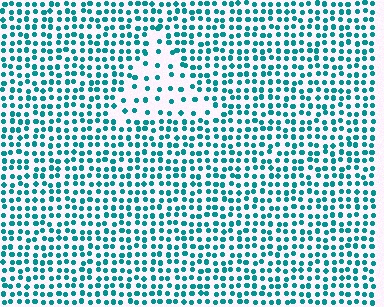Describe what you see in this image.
The image contains small teal elements arranged at two different densities. A triangle-shaped region is visible where the elements are less densely packed than the surrounding area.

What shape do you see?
I see a triangle.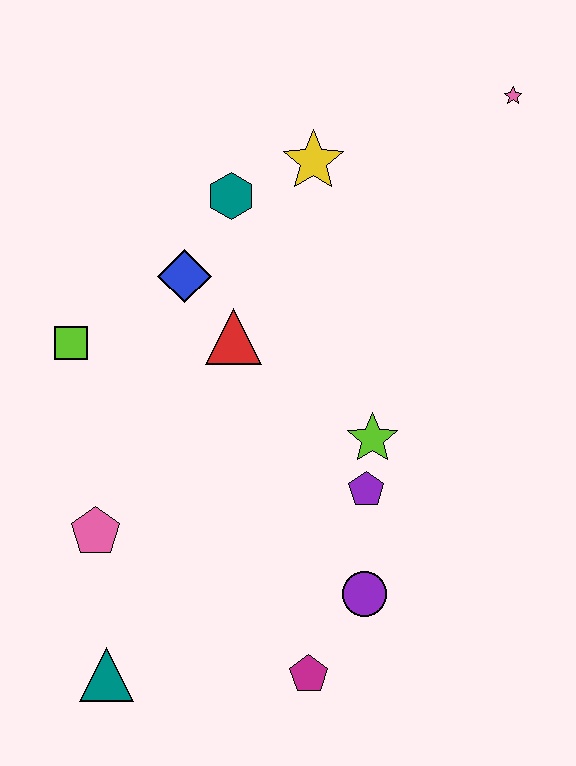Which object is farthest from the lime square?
The pink star is farthest from the lime square.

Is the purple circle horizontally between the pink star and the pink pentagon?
Yes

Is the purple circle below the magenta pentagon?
No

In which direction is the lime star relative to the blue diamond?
The lime star is to the right of the blue diamond.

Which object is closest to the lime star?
The purple pentagon is closest to the lime star.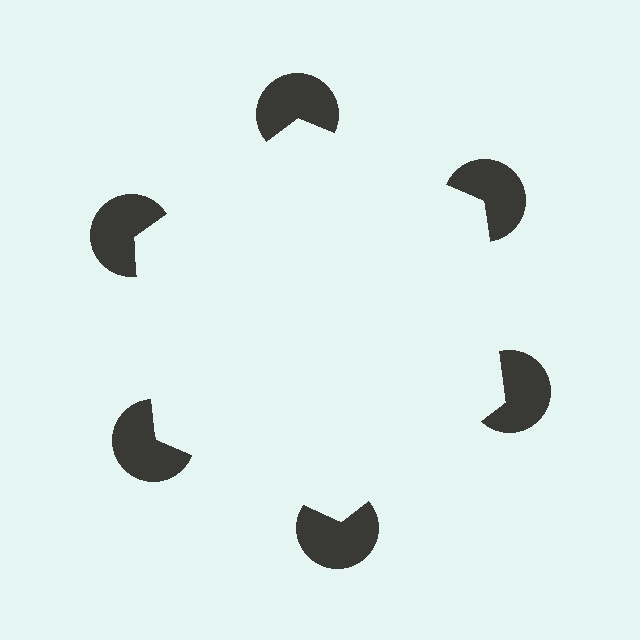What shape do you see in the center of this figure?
An illusory hexagon — its edges are inferred from the aligned wedge cuts in the pac-man discs, not physically drawn.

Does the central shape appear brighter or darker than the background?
It typically appears slightly brighter than the background, even though no actual brightness change is drawn.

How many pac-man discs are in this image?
There are 6 — one at each vertex of the illusory hexagon.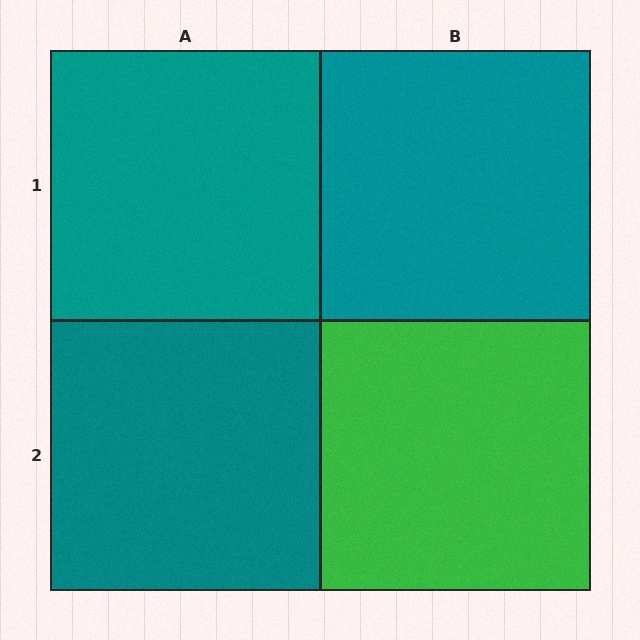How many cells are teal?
3 cells are teal.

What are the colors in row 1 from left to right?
Teal, teal.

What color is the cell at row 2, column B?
Green.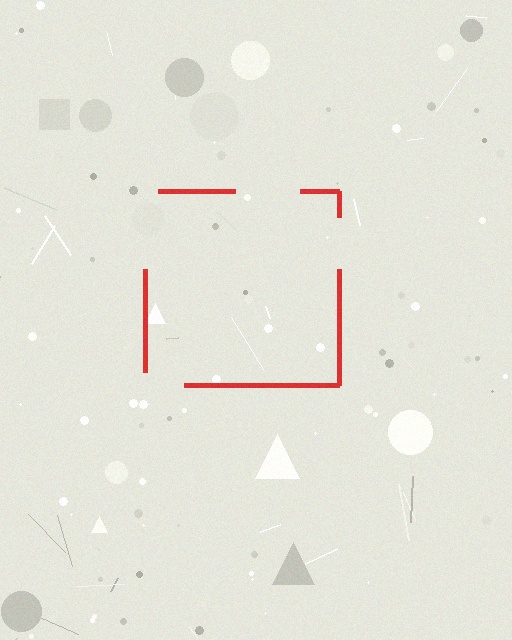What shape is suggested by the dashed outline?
The dashed outline suggests a square.